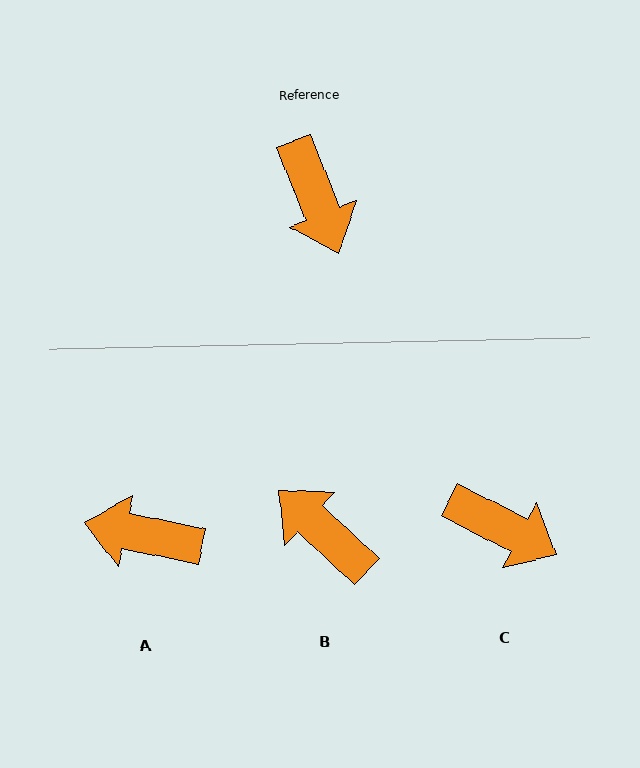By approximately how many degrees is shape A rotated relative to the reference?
Approximately 123 degrees clockwise.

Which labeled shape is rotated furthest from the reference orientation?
B, about 155 degrees away.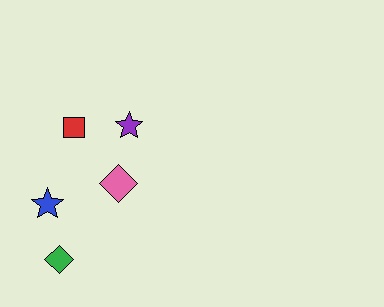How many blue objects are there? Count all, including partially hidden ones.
There is 1 blue object.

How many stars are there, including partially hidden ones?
There are 2 stars.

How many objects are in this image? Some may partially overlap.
There are 5 objects.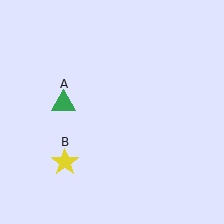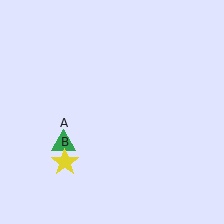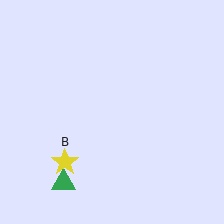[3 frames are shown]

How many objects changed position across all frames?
1 object changed position: green triangle (object A).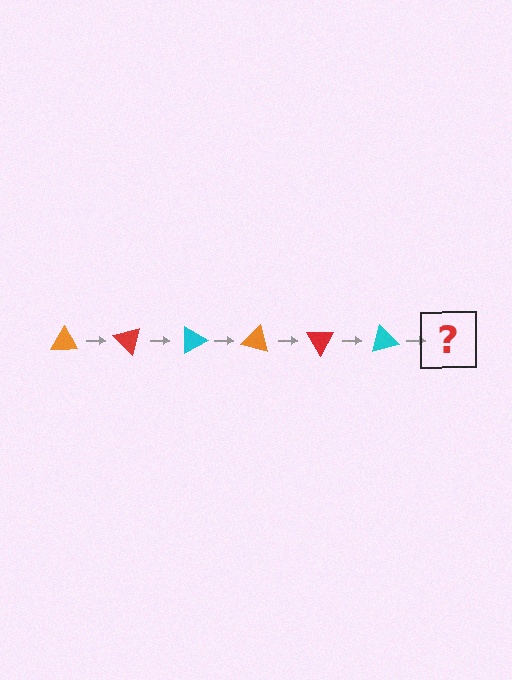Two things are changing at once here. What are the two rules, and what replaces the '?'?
The two rules are that it rotates 45 degrees each step and the color cycles through orange, red, and cyan. The '?' should be an orange triangle, rotated 270 degrees from the start.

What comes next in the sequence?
The next element should be an orange triangle, rotated 270 degrees from the start.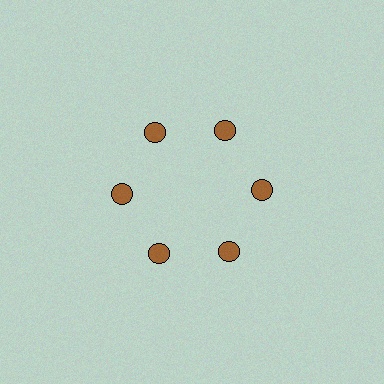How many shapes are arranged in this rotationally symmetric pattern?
There are 6 shapes, arranged in 6 groups of 1.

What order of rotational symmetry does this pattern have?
This pattern has 6-fold rotational symmetry.